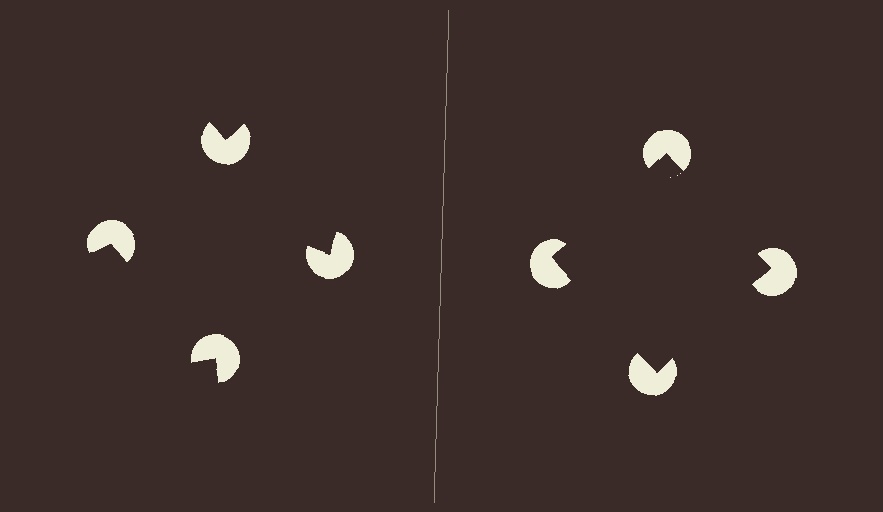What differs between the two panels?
The pac-man discs are positioned identically on both sides; only the wedge orientations differ. On the right they align to a square; on the left they are misaligned.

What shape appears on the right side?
An illusory square.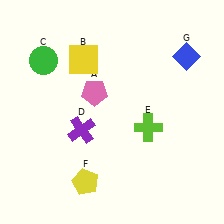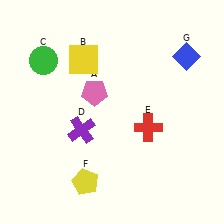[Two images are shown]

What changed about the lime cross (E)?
In Image 1, E is lime. In Image 2, it changed to red.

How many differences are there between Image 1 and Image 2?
There is 1 difference between the two images.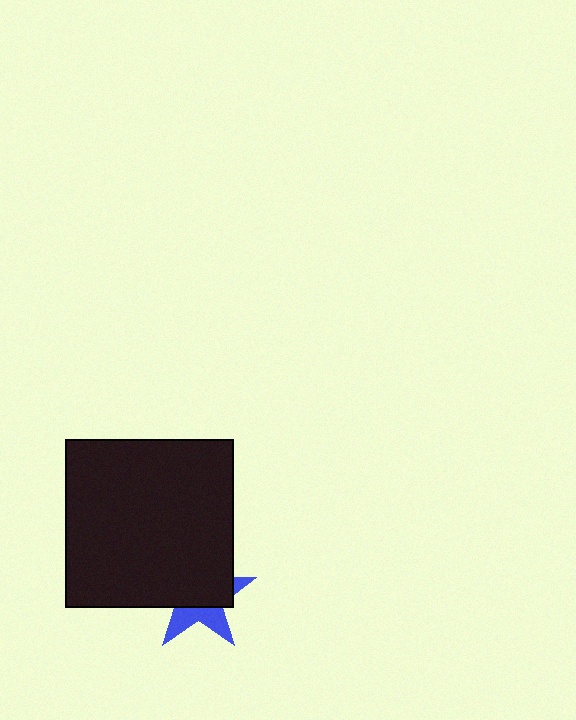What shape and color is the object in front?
The object in front is a black rectangle.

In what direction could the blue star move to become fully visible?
The blue star could move down. That would shift it out from behind the black rectangle entirely.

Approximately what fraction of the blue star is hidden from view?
Roughly 63% of the blue star is hidden behind the black rectangle.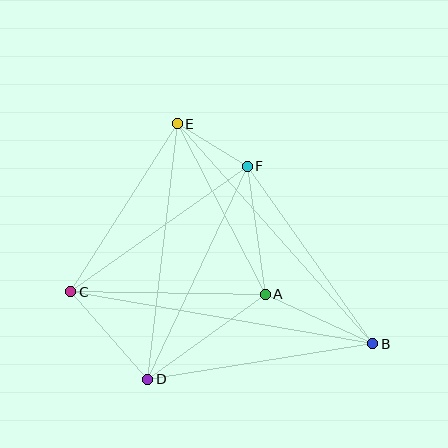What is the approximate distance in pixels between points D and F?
The distance between D and F is approximately 235 pixels.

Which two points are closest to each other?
Points E and F are closest to each other.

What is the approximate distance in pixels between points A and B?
The distance between A and B is approximately 118 pixels.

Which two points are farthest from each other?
Points B and C are farthest from each other.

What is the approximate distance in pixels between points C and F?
The distance between C and F is approximately 217 pixels.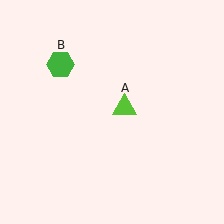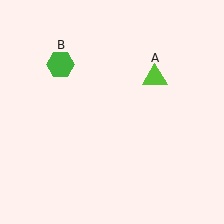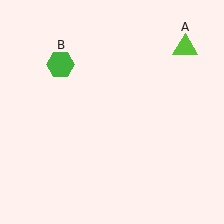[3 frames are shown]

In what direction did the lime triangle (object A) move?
The lime triangle (object A) moved up and to the right.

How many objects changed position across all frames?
1 object changed position: lime triangle (object A).